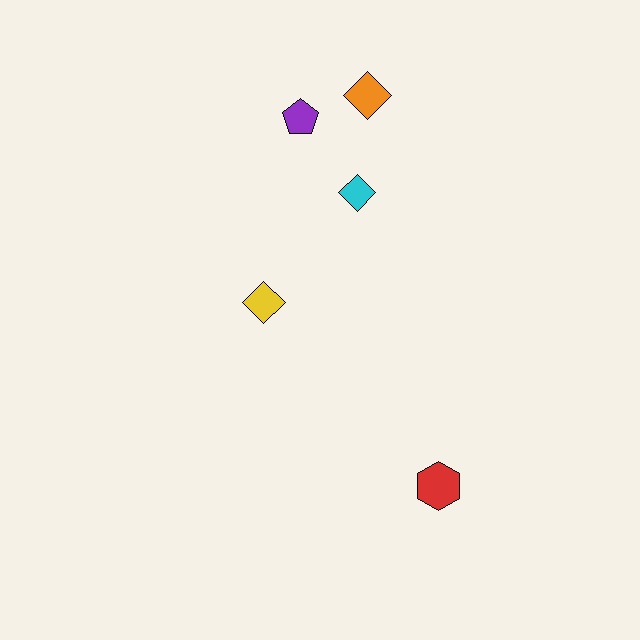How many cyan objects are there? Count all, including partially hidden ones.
There is 1 cyan object.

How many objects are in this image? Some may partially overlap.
There are 5 objects.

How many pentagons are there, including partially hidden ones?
There is 1 pentagon.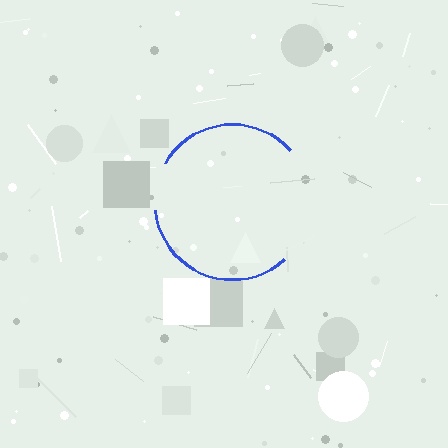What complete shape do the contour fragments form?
The contour fragments form a circle.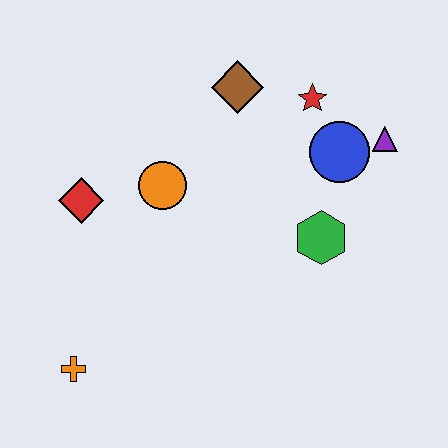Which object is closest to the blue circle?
The purple triangle is closest to the blue circle.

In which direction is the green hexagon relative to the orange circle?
The green hexagon is to the right of the orange circle.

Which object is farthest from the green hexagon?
The orange cross is farthest from the green hexagon.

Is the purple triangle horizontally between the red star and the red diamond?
No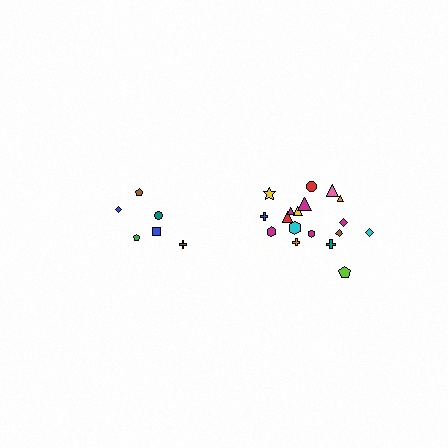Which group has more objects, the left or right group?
The right group.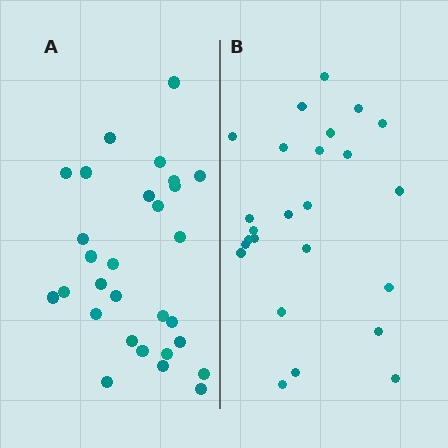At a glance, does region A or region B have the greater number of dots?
Region A (the left region) has more dots.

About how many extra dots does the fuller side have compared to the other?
Region A has about 4 more dots than region B.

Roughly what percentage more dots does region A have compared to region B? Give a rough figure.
About 15% more.